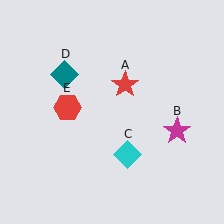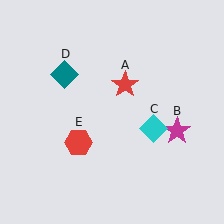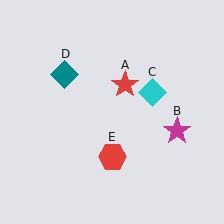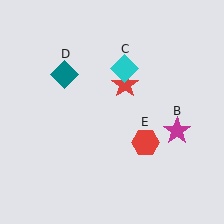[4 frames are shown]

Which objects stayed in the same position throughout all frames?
Red star (object A) and magenta star (object B) and teal diamond (object D) remained stationary.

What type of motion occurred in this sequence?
The cyan diamond (object C), red hexagon (object E) rotated counterclockwise around the center of the scene.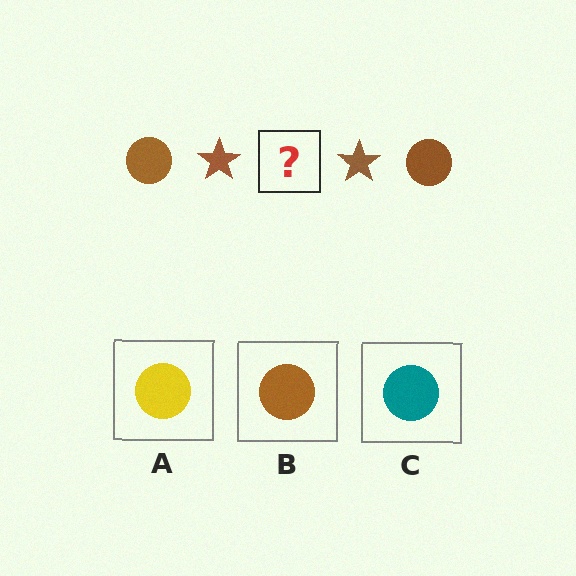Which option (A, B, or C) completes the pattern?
B.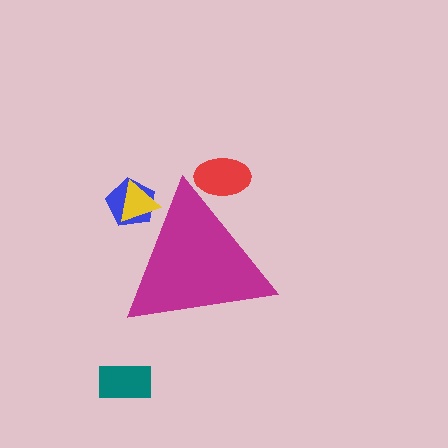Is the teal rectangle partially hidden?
No, the teal rectangle is fully visible.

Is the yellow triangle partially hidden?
Yes, the yellow triangle is partially hidden behind the magenta triangle.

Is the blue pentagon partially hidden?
Yes, the blue pentagon is partially hidden behind the magenta triangle.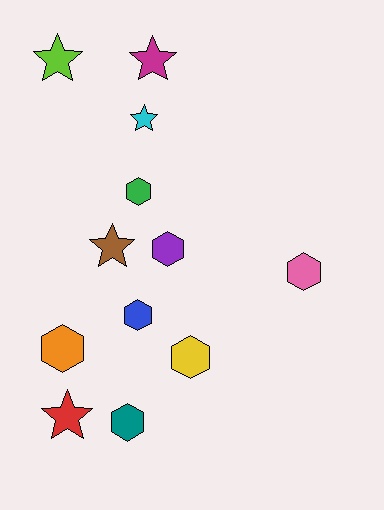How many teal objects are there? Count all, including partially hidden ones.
There is 1 teal object.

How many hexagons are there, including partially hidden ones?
There are 7 hexagons.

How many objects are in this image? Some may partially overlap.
There are 12 objects.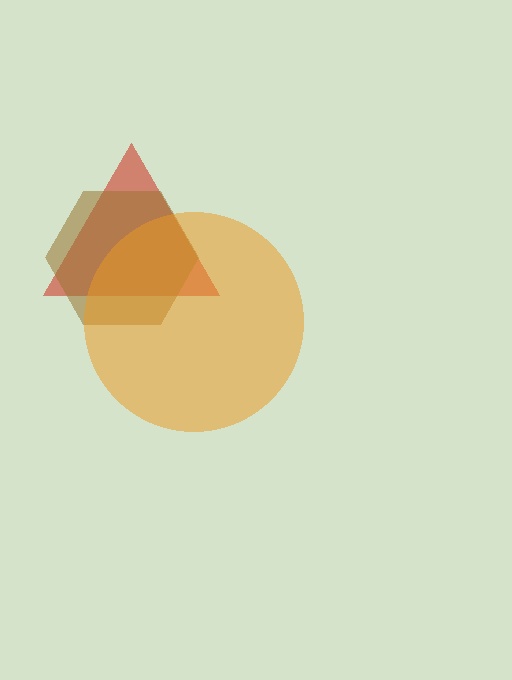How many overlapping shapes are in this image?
There are 3 overlapping shapes in the image.